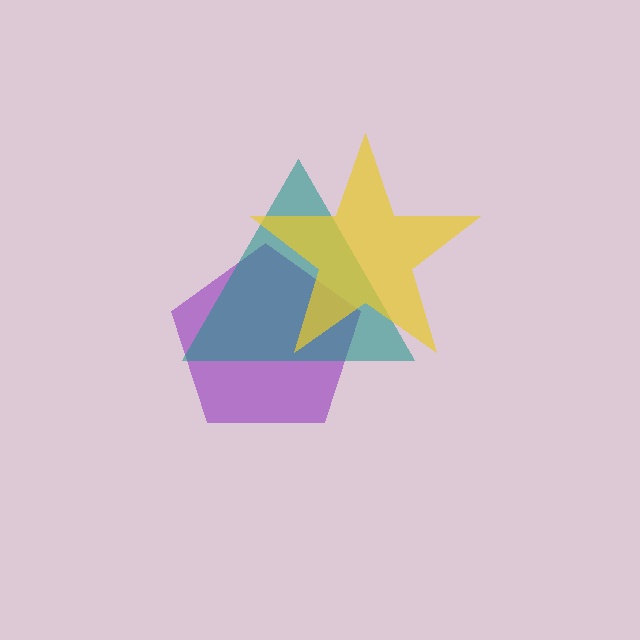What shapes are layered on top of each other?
The layered shapes are: a purple pentagon, a teal triangle, a yellow star.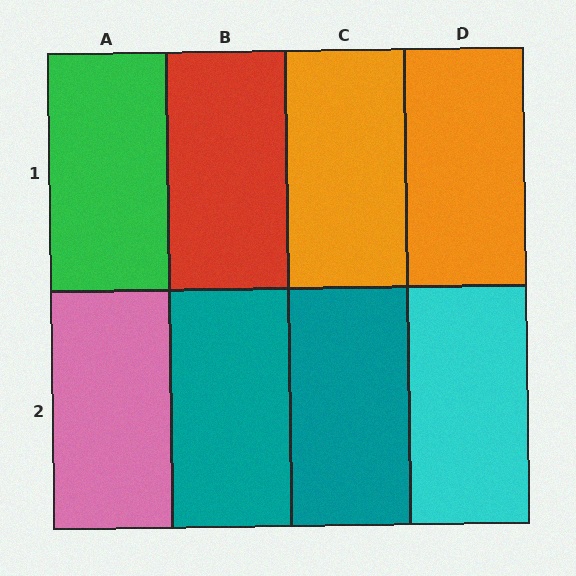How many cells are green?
1 cell is green.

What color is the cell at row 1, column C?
Orange.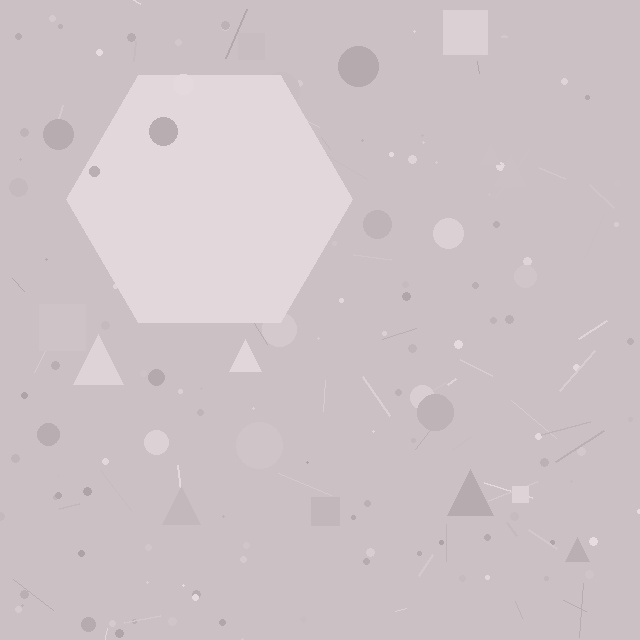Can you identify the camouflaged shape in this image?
The camouflaged shape is a hexagon.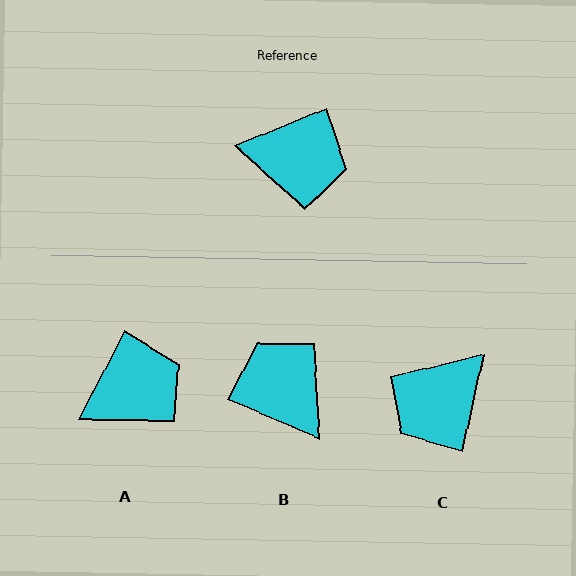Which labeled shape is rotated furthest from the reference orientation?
B, about 135 degrees away.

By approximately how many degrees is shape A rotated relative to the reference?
Approximately 41 degrees counter-clockwise.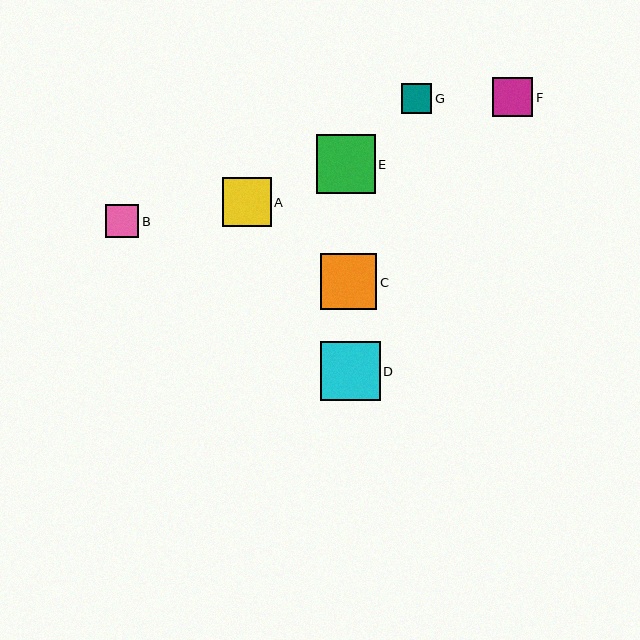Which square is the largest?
Square D is the largest with a size of approximately 60 pixels.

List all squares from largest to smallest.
From largest to smallest: D, E, C, A, F, B, G.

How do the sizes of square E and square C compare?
Square E and square C are approximately the same size.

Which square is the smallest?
Square G is the smallest with a size of approximately 30 pixels.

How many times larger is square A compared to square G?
Square A is approximately 1.6 times the size of square G.